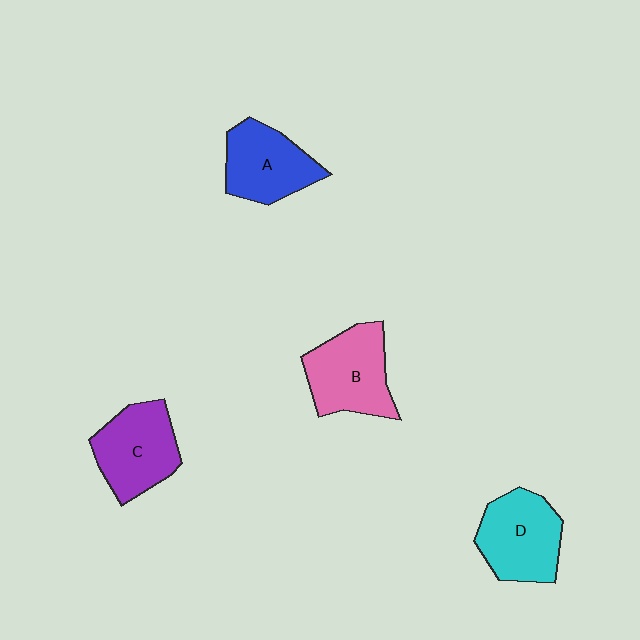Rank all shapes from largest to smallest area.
From largest to smallest: B (pink), D (cyan), C (purple), A (blue).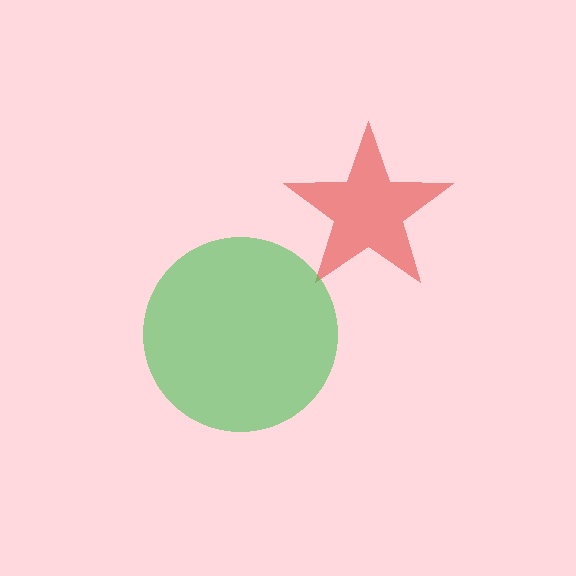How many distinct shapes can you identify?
There are 2 distinct shapes: a red star, a green circle.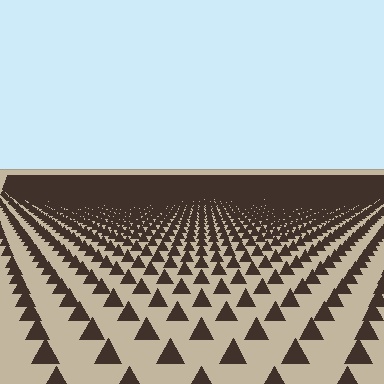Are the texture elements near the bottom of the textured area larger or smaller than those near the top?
Larger. Near the bottom, elements are closer to the viewer and appear at a bigger on-screen size.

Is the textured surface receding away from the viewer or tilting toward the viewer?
The surface is receding away from the viewer. Texture elements get smaller and denser toward the top.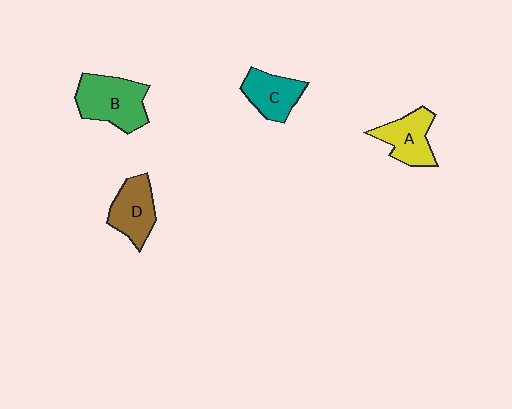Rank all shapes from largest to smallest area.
From largest to smallest: B (green), D (brown), A (yellow), C (teal).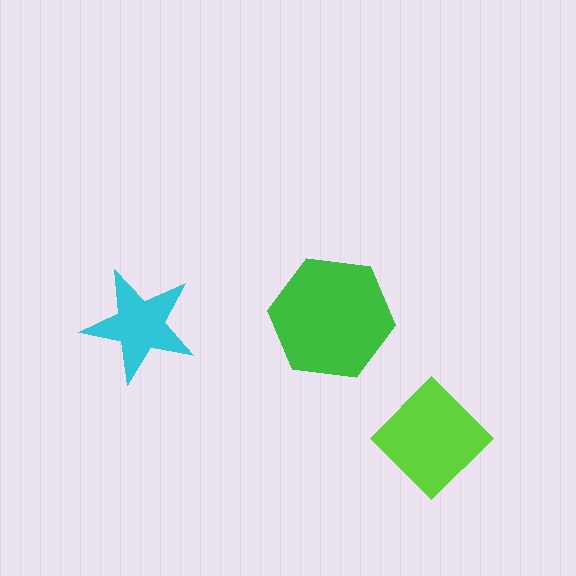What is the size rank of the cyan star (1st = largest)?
3rd.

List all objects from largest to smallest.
The green hexagon, the lime diamond, the cyan star.